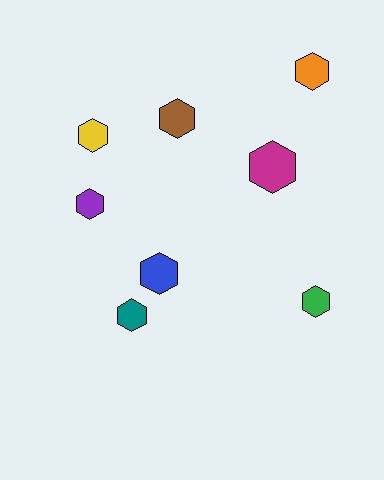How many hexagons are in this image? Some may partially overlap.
There are 8 hexagons.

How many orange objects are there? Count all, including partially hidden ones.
There is 1 orange object.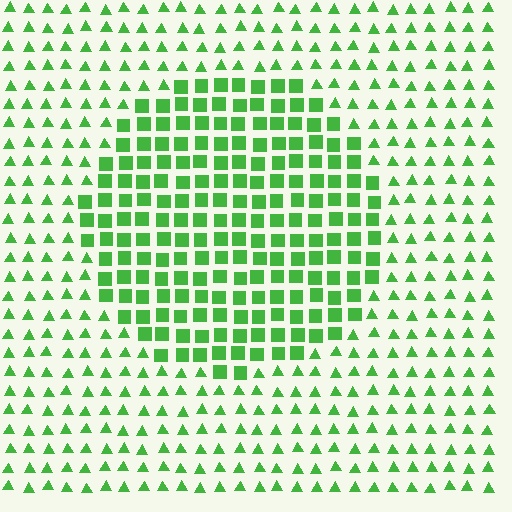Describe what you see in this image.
The image is filled with small green elements arranged in a uniform grid. A circle-shaped region contains squares, while the surrounding area contains triangles. The boundary is defined purely by the change in element shape.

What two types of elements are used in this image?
The image uses squares inside the circle region and triangles outside it.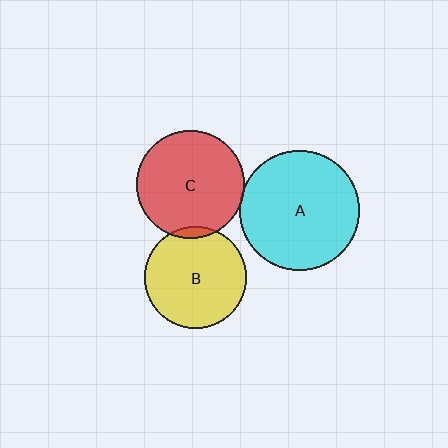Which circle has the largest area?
Circle A (cyan).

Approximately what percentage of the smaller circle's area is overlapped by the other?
Approximately 5%.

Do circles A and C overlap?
Yes.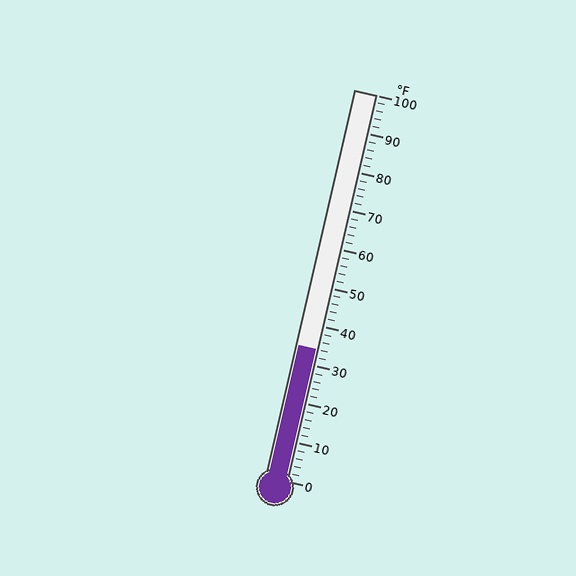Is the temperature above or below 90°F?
The temperature is below 90°F.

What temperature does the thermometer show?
The thermometer shows approximately 34°F.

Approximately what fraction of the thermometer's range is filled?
The thermometer is filled to approximately 35% of its range.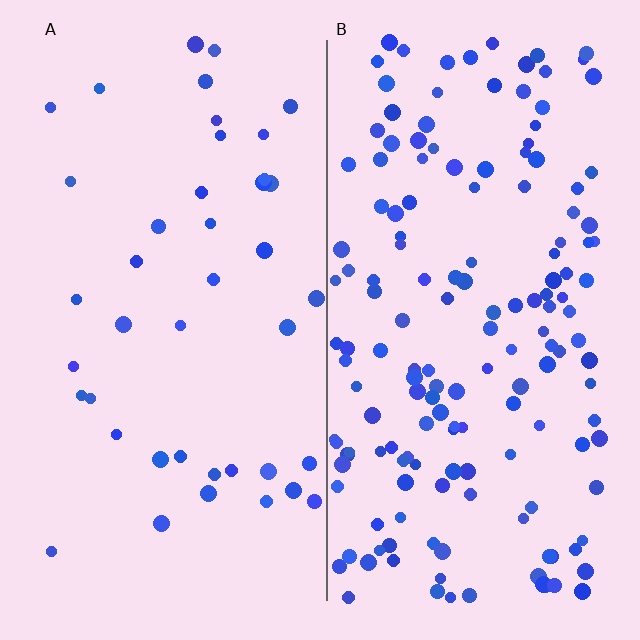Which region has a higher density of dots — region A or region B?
B (the right).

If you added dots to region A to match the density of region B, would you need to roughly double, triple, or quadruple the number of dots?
Approximately quadruple.